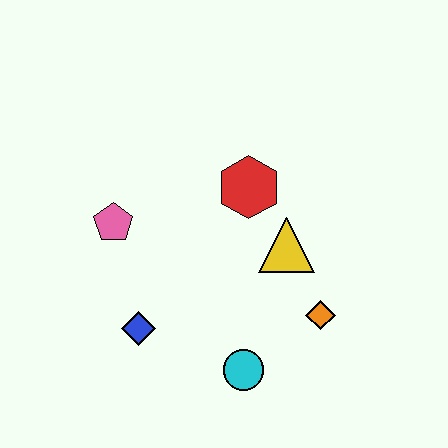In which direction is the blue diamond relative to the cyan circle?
The blue diamond is to the left of the cyan circle.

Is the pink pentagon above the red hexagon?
No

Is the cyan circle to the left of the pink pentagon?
No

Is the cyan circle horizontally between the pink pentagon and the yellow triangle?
Yes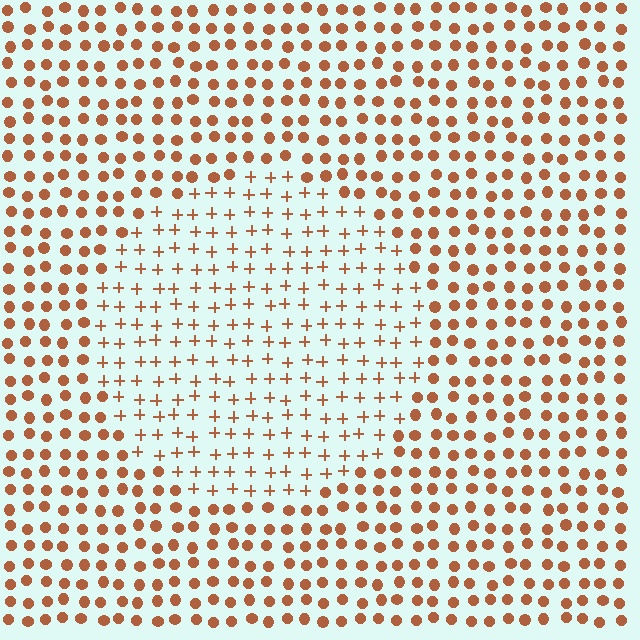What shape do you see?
I see a circle.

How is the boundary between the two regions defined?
The boundary is defined by a change in element shape: plus signs inside vs. circles outside. All elements share the same color and spacing.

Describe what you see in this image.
The image is filled with small brown elements arranged in a uniform grid. A circle-shaped region contains plus signs, while the surrounding area contains circles. The boundary is defined purely by the change in element shape.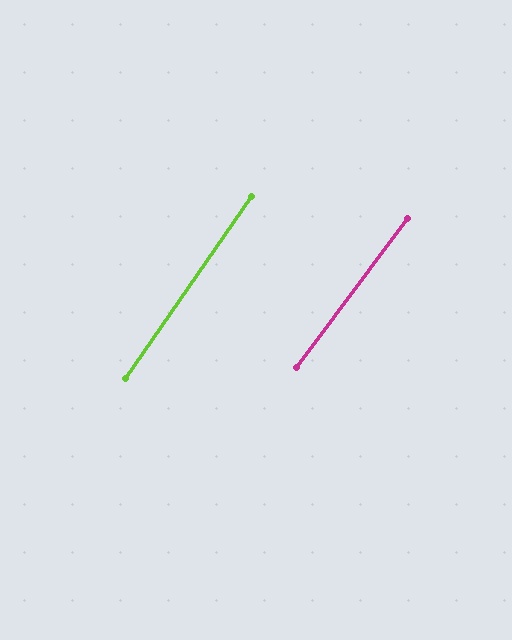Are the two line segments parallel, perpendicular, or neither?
Parallel — their directions differ by only 1.9°.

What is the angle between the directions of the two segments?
Approximately 2 degrees.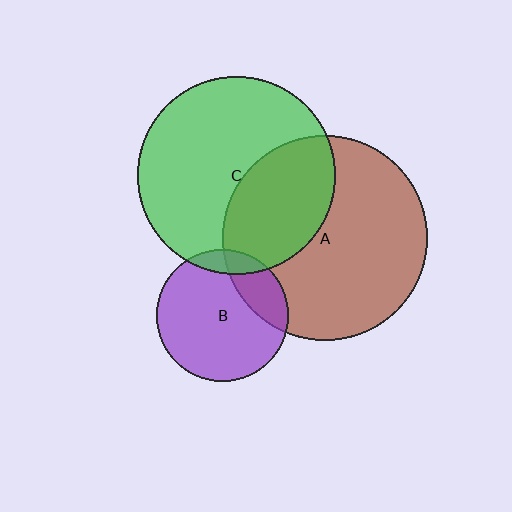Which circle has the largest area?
Circle A (brown).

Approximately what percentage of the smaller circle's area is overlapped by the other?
Approximately 35%.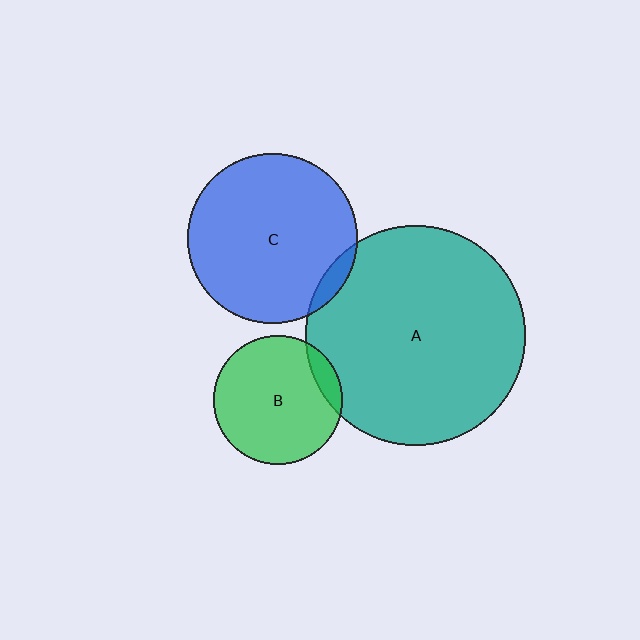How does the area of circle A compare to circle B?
Approximately 2.9 times.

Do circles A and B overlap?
Yes.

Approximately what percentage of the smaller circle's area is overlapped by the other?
Approximately 10%.